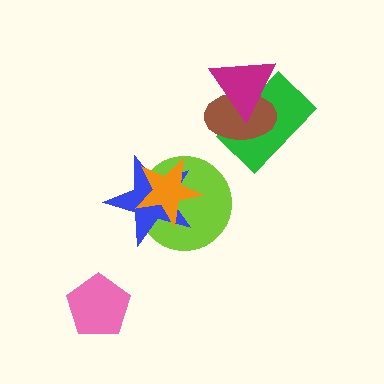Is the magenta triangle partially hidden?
No, no other shape covers it.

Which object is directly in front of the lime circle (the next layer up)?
The blue star is directly in front of the lime circle.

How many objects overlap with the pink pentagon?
0 objects overlap with the pink pentagon.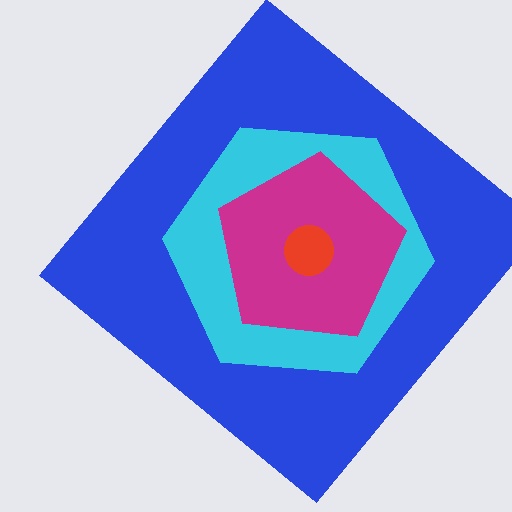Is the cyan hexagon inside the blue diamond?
Yes.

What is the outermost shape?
The blue diamond.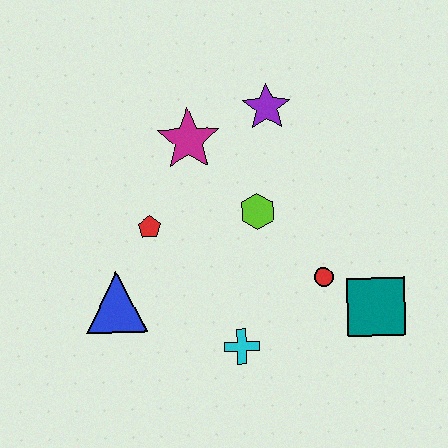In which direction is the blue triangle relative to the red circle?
The blue triangle is to the left of the red circle.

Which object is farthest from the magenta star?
The teal square is farthest from the magenta star.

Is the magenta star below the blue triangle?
No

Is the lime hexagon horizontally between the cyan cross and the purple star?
Yes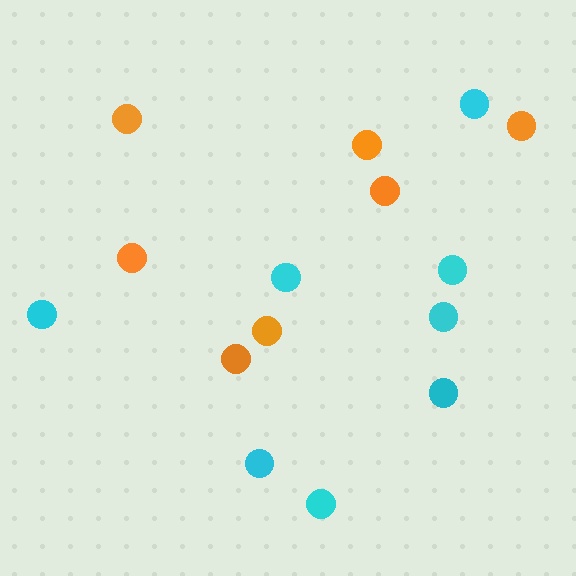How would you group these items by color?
There are 2 groups: one group of cyan circles (8) and one group of orange circles (7).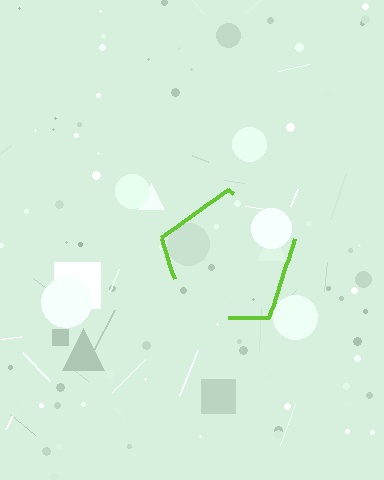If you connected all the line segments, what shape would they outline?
They would outline a pentagon.